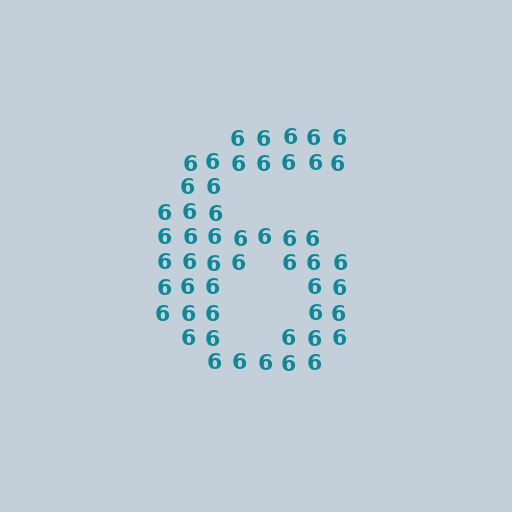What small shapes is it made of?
It is made of small digit 6's.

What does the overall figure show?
The overall figure shows the digit 6.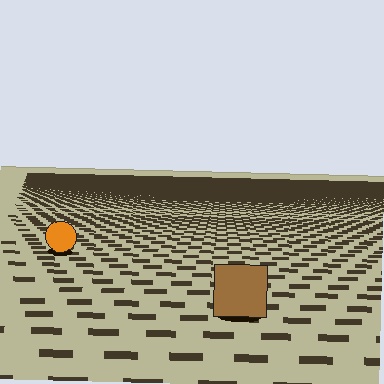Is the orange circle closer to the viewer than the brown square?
No. The brown square is closer — you can tell from the texture gradient: the ground texture is coarser near it.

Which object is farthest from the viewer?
The orange circle is farthest from the viewer. It appears smaller and the ground texture around it is denser.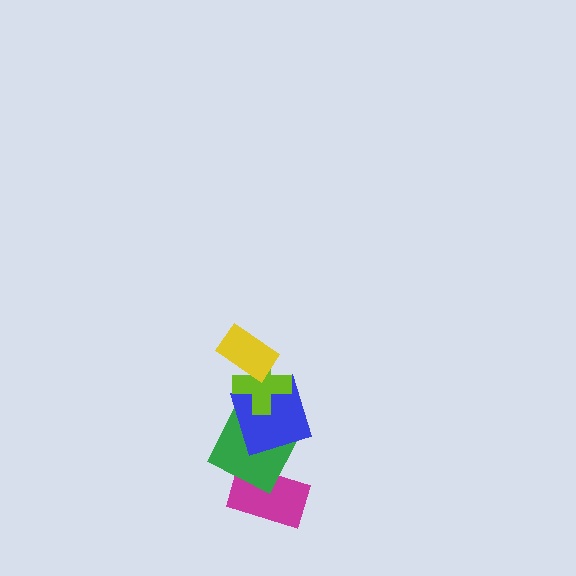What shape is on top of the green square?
The blue square is on top of the green square.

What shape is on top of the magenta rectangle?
The green square is on top of the magenta rectangle.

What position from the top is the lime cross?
The lime cross is 2nd from the top.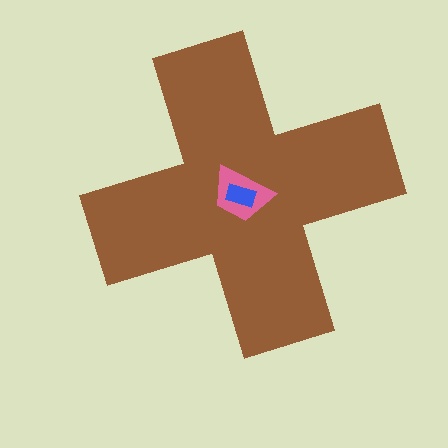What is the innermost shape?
The blue rectangle.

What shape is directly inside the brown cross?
The pink trapezoid.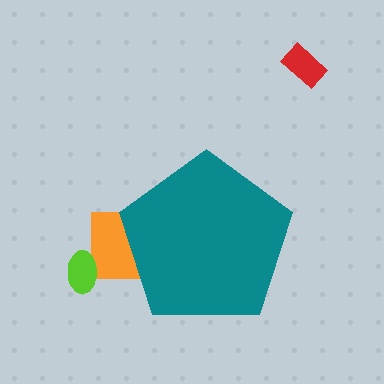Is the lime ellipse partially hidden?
No, the lime ellipse is fully visible.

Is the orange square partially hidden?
Yes, the orange square is partially hidden behind the teal pentagon.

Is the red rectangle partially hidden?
No, the red rectangle is fully visible.